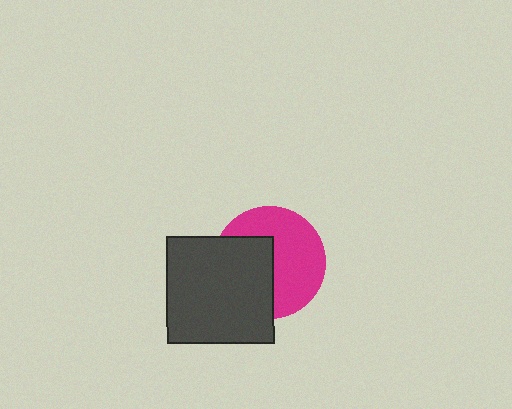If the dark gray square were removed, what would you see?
You would see the complete magenta circle.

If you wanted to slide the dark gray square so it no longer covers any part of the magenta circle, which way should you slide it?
Slide it left — that is the most direct way to separate the two shapes.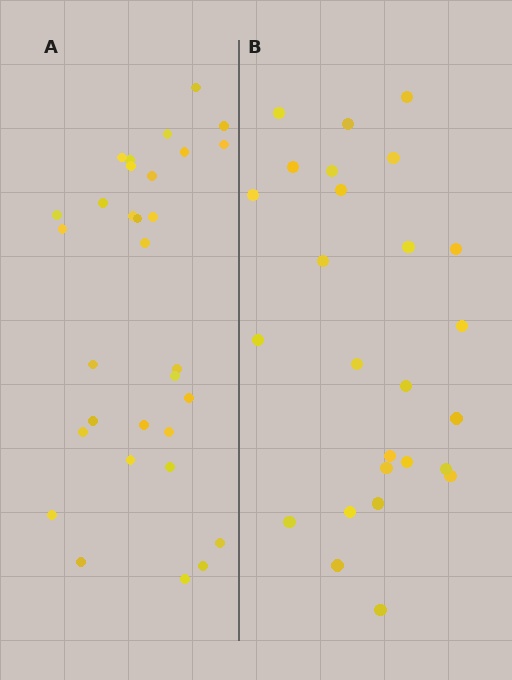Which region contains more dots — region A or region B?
Region A (the left region) has more dots.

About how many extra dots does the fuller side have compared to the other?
Region A has about 5 more dots than region B.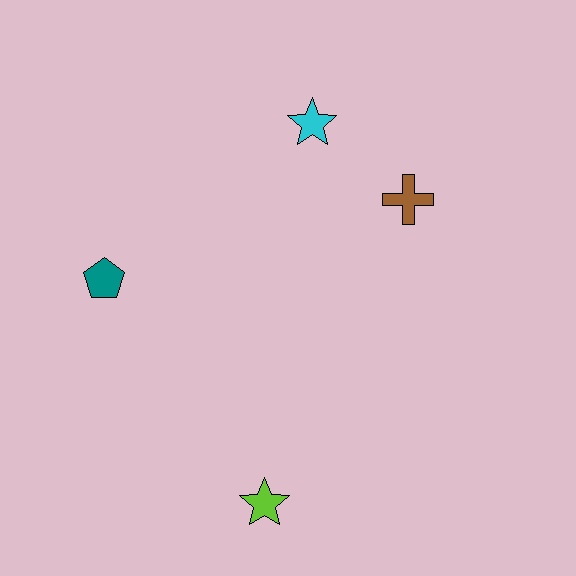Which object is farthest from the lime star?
The cyan star is farthest from the lime star.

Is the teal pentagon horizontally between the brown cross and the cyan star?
No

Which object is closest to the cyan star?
The brown cross is closest to the cyan star.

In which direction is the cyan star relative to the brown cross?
The cyan star is to the left of the brown cross.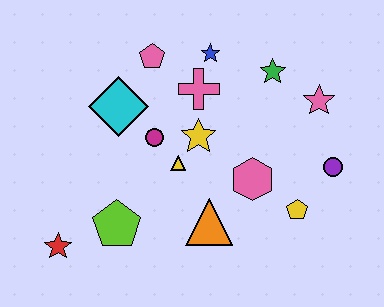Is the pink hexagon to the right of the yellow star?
Yes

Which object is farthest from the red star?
The pink star is farthest from the red star.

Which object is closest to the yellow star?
The yellow triangle is closest to the yellow star.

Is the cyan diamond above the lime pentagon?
Yes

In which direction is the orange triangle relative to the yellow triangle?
The orange triangle is below the yellow triangle.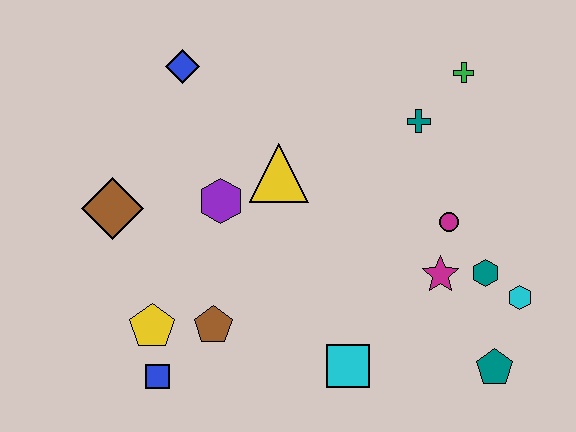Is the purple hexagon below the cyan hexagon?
No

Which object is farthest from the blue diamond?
The teal pentagon is farthest from the blue diamond.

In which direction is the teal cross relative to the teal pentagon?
The teal cross is above the teal pentagon.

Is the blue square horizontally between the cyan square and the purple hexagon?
No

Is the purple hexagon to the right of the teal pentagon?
No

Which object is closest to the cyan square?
The magenta star is closest to the cyan square.